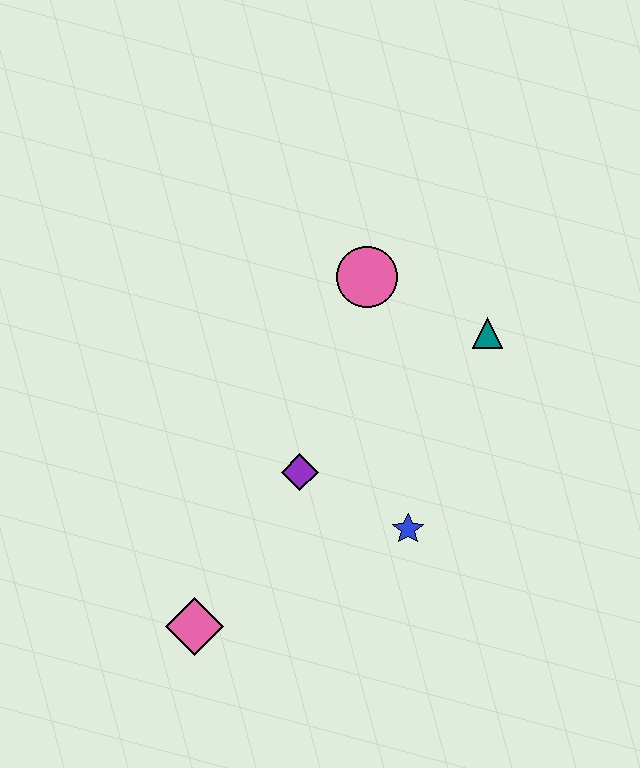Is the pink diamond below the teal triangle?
Yes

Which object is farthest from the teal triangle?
The pink diamond is farthest from the teal triangle.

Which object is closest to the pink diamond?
The purple diamond is closest to the pink diamond.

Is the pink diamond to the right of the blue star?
No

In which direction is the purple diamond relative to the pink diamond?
The purple diamond is above the pink diamond.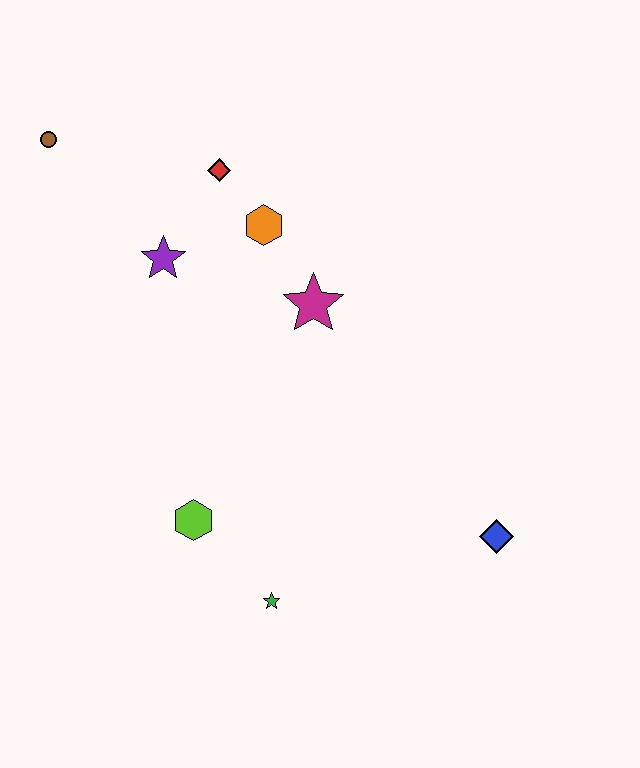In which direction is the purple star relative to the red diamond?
The purple star is below the red diamond.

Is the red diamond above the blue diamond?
Yes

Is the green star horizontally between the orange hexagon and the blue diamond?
Yes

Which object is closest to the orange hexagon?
The red diamond is closest to the orange hexagon.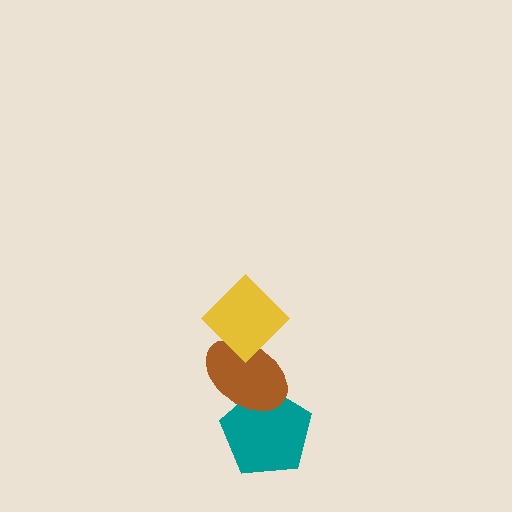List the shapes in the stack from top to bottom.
From top to bottom: the yellow diamond, the brown ellipse, the teal pentagon.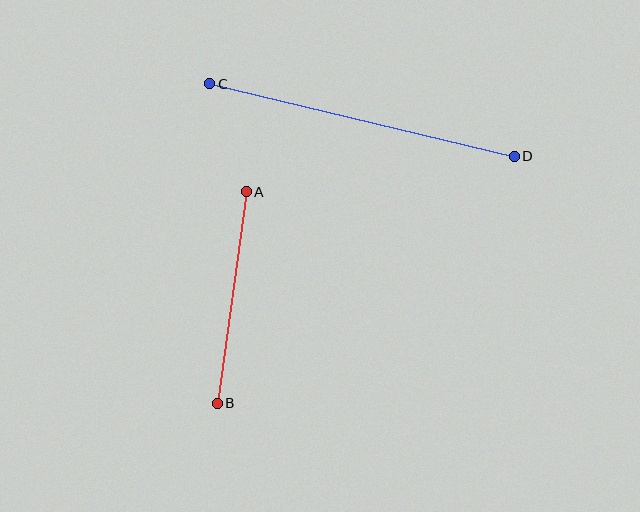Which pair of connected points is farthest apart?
Points C and D are farthest apart.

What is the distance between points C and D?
The distance is approximately 313 pixels.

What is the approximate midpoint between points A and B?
The midpoint is at approximately (232, 297) pixels.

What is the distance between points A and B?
The distance is approximately 213 pixels.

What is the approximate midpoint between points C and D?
The midpoint is at approximately (362, 120) pixels.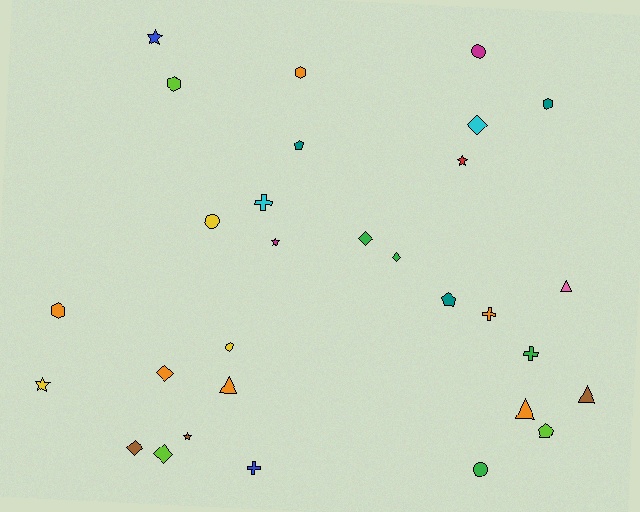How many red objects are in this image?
There is 1 red object.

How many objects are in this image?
There are 30 objects.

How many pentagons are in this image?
There are 3 pentagons.